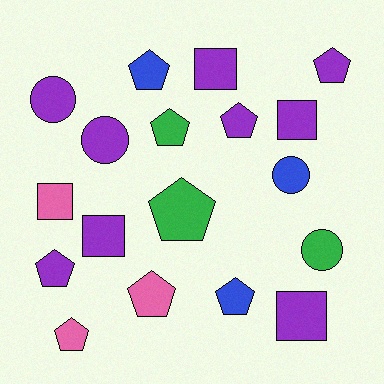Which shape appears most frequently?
Pentagon, with 9 objects.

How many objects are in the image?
There are 18 objects.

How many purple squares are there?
There are 4 purple squares.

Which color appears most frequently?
Purple, with 9 objects.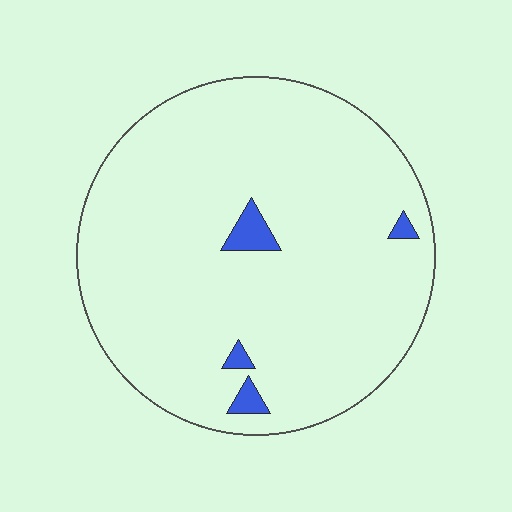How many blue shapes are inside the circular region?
4.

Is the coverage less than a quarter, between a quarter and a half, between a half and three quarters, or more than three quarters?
Less than a quarter.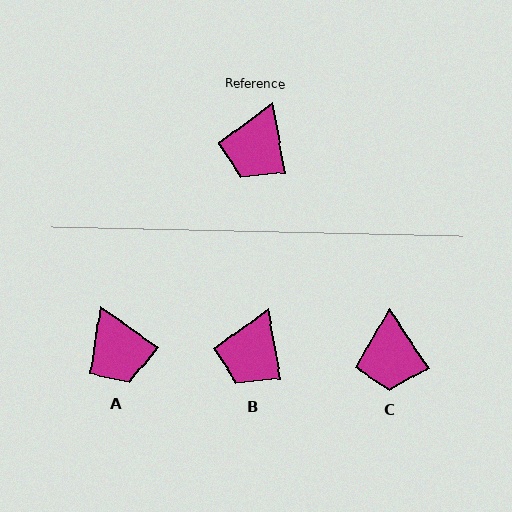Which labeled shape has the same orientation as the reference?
B.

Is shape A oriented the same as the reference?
No, it is off by about 45 degrees.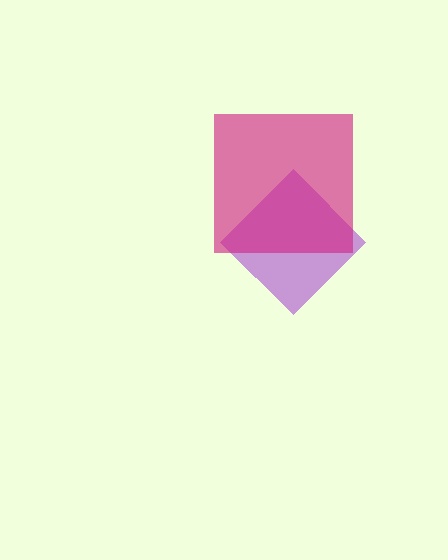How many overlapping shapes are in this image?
There are 2 overlapping shapes in the image.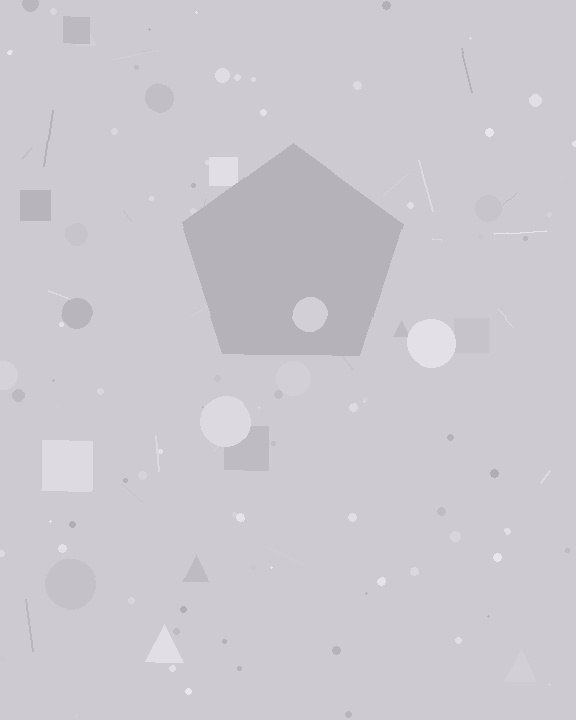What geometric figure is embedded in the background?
A pentagon is embedded in the background.